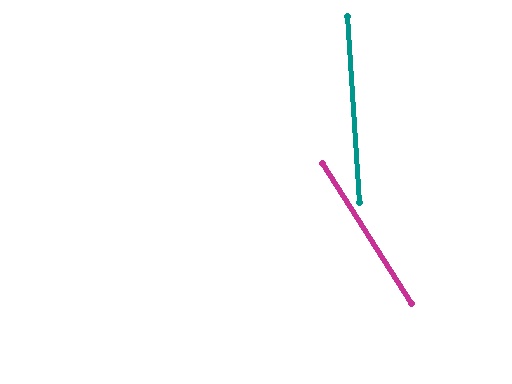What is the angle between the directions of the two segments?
Approximately 29 degrees.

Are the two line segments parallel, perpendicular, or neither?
Neither parallel nor perpendicular — they differ by about 29°.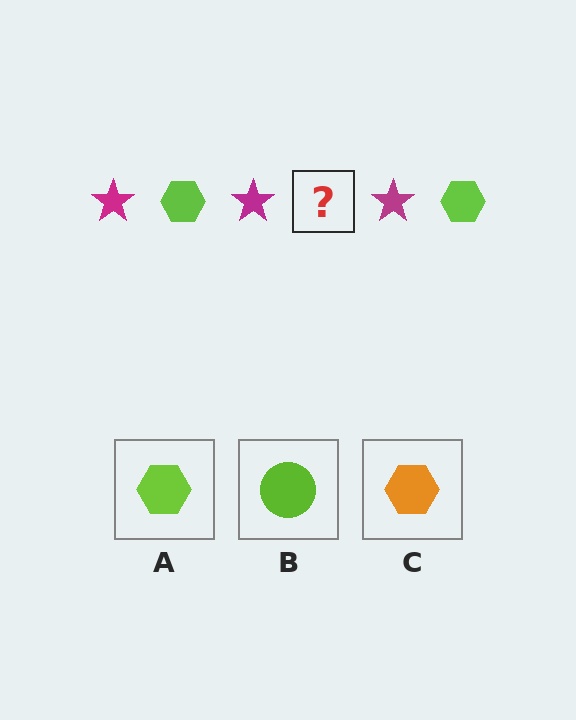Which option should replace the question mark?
Option A.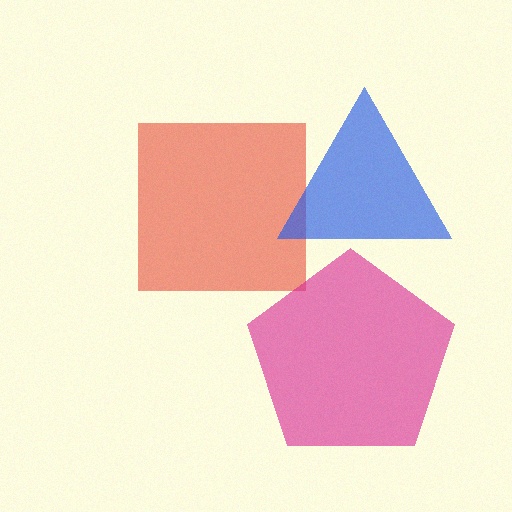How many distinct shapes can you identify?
There are 3 distinct shapes: a red square, a magenta pentagon, a blue triangle.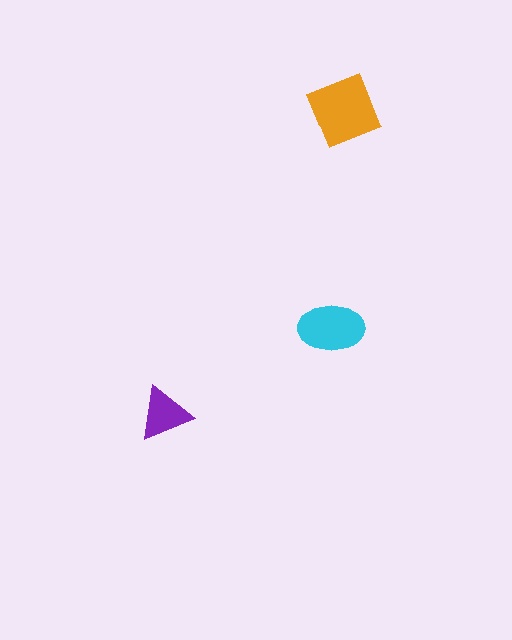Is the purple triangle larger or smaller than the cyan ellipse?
Smaller.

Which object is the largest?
The orange diamond.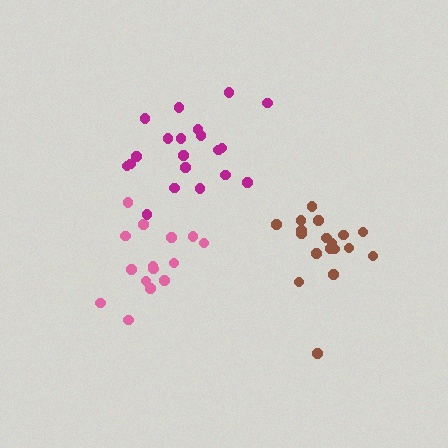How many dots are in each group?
Group 1: 15 dots, Group 2: 18 dots, Group 3: 20 dots (53 total).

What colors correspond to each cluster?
The clusters are colored: pink, brown, magenta.